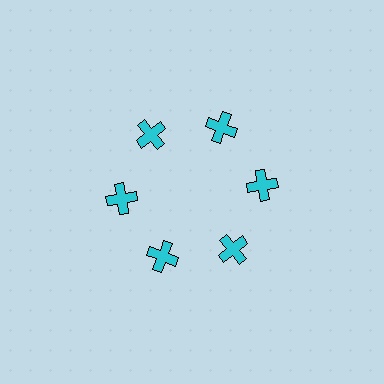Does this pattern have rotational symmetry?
Yes, this pattern has 6-fold rotational symmetry. It looks the same after rotating 60 degrees around the center.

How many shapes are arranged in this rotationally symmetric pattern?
There are 6 shapes, arranged in 6 groups of 1.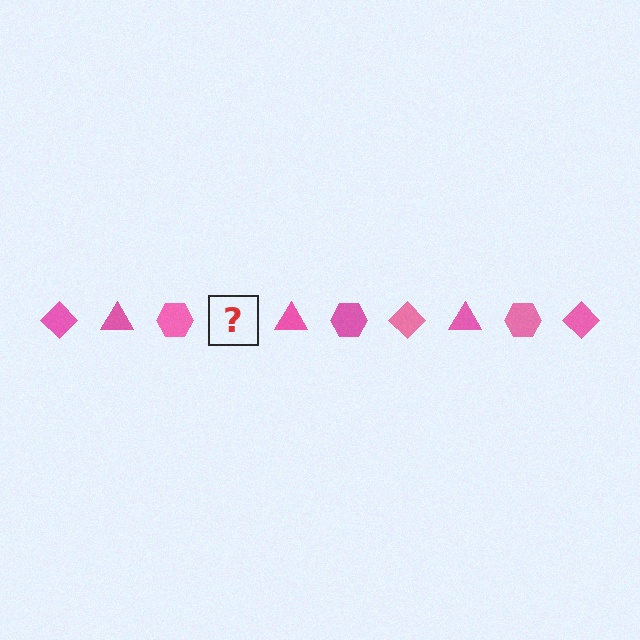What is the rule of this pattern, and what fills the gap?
The rule is that the pattern cycles through diamond, triangle, hexagon shapes in pink. The gap should be filled with a pink diamond.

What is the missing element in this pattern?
The missing element is a pink diamond.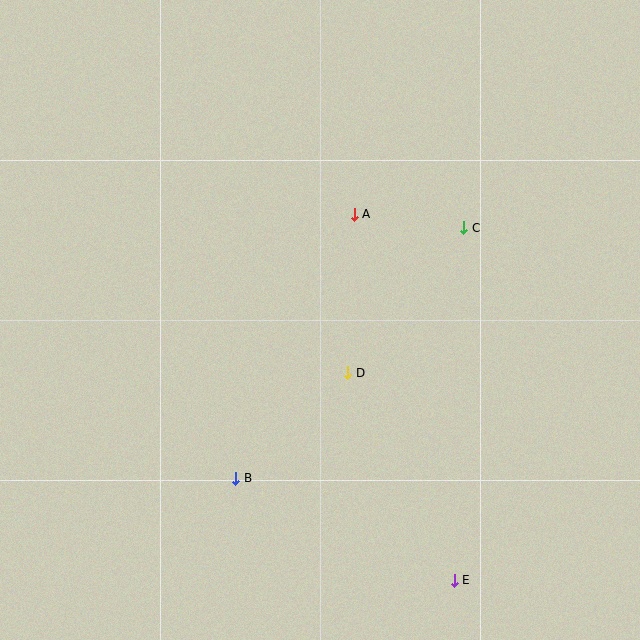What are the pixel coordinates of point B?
Point B is at (236, 478).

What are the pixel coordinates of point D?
Point D is at (348, 373).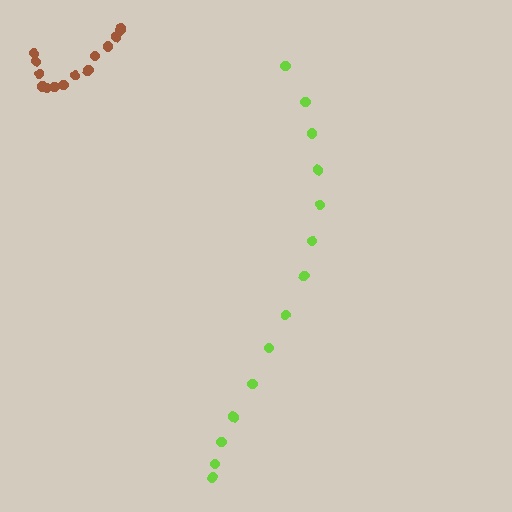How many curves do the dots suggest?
There are 2 distinct paths.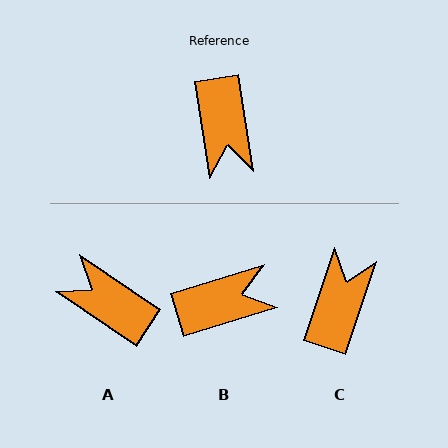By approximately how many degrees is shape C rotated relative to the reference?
Approximately 153 degrees counter-clockwise.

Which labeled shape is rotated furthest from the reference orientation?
C, about 153 degrees away.